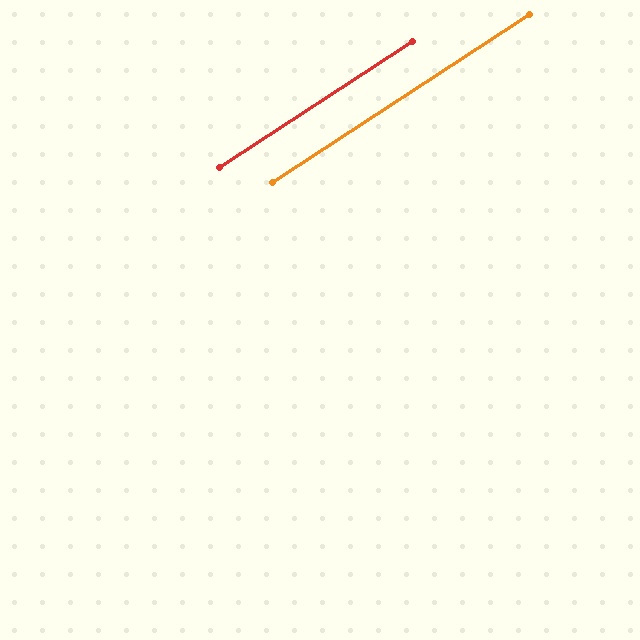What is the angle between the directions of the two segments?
Approximately 0 degrees.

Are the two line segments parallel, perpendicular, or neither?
Parallel — their directions differ by only 0.2°.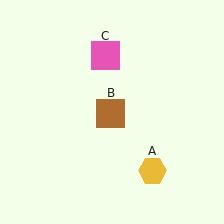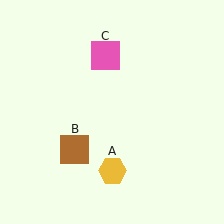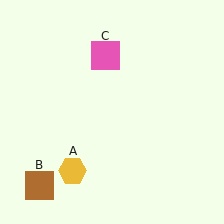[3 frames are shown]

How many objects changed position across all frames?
2 objects changed position: yellow hexagon (object A), brown square (object B).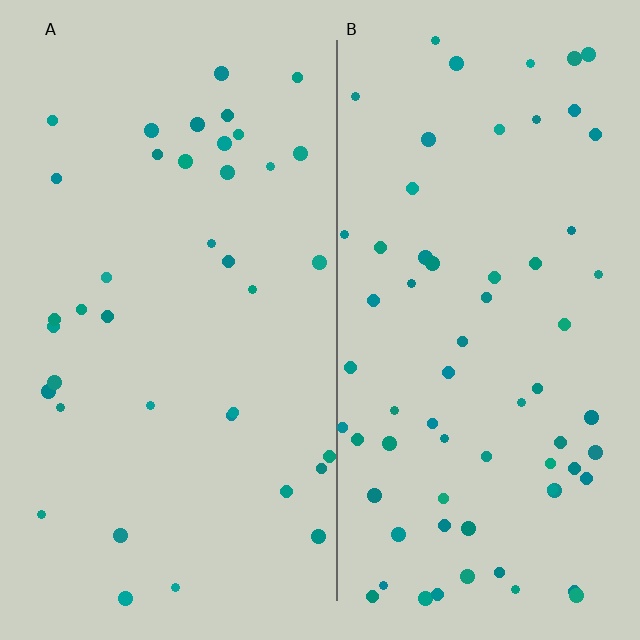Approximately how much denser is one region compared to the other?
Approximately 1.8× — region B over region A.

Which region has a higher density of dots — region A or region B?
B (the right).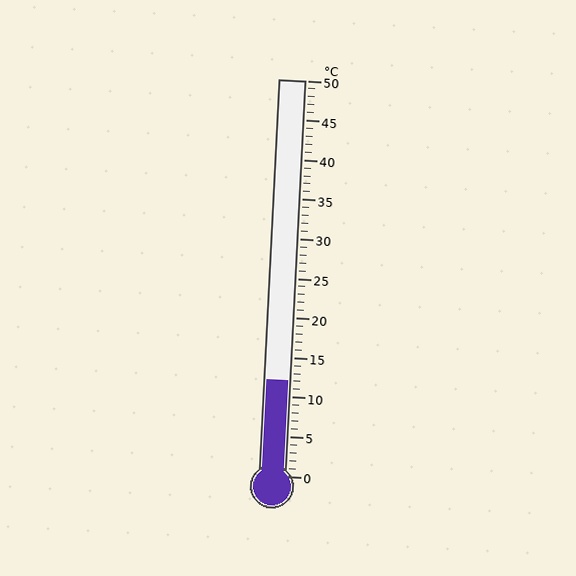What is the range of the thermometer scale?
The thermometer scale ranges from 0°C to 50°C.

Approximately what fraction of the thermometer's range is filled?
The thermometer is filled to approximately 25% of its range.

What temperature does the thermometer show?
The thermometer shows approximately 12°C.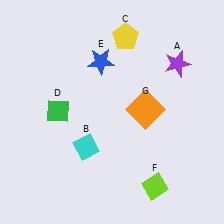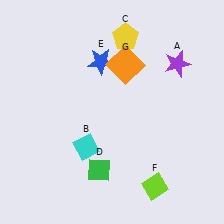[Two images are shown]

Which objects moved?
The objects that moved are: the green diamond (D), the orange square (G).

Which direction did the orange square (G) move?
The orange square (G) moved up.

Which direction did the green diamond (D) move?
The green diamond (D) moved down.